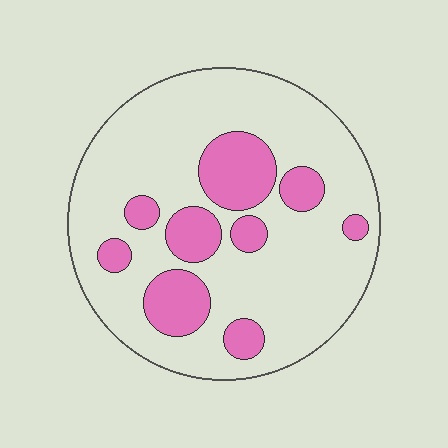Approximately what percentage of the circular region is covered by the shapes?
Approximately 25%.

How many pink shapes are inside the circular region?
9.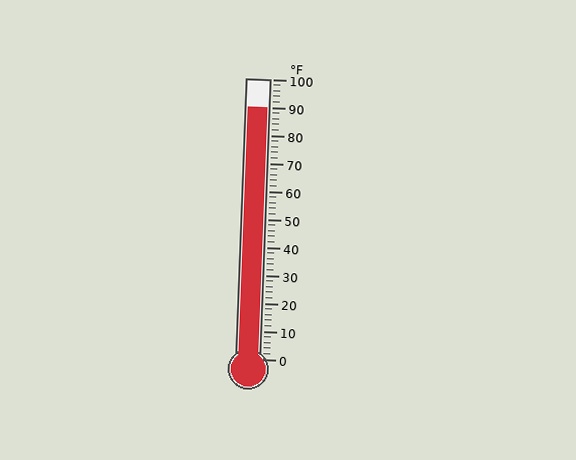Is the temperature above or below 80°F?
The temperature is above 80°F.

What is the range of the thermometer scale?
The thermometer scale ranges from 0°F to 100°F.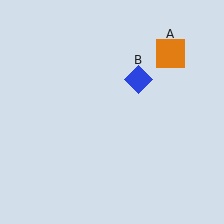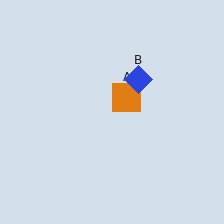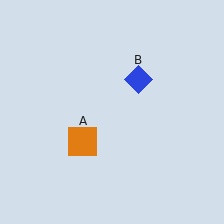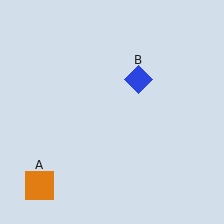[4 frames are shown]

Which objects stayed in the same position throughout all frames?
Blue diamond (object B) remained stationary.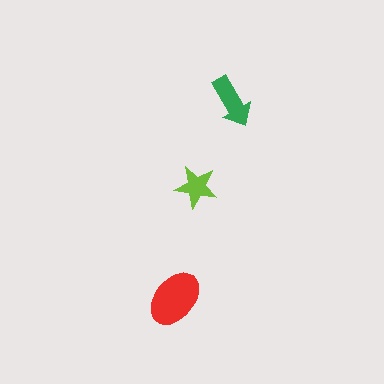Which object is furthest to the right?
The green arrow is rightmost.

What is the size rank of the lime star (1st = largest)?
3rd.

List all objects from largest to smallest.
The red ellipse, the green arrow, the lime star.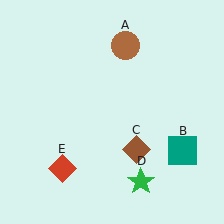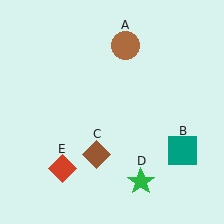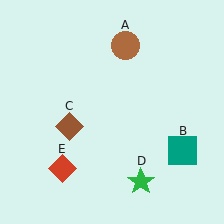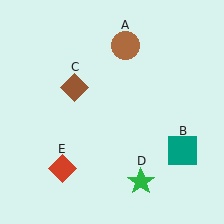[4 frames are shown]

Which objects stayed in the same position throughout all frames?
Brown circle (object A) and teal square (object B) and green star (object D) and red diamond (object E) remained stationary.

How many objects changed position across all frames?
1 object changed position: brown diamond (object C).